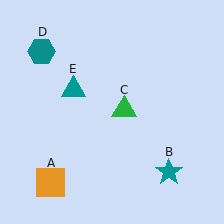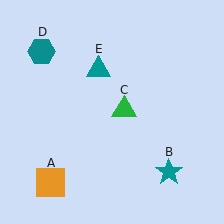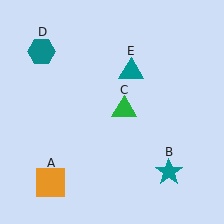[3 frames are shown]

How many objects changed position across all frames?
1 object changed position: teal triangle (object E).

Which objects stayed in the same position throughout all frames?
Orange square (object A) and teal star (object B) and green triangle (object C) and teal hexagon (object D) remained stationary.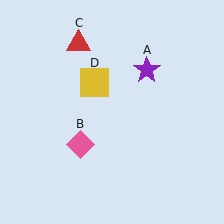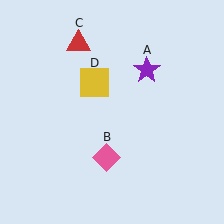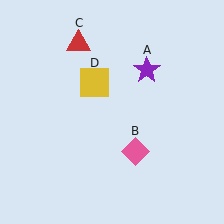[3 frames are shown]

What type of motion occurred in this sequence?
The pink diamond (object B) rotated counterclockwise around the center of the scene.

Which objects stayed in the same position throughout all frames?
Purple star (object A) and red triangle (object C) and yellow square (object D) remained stationary.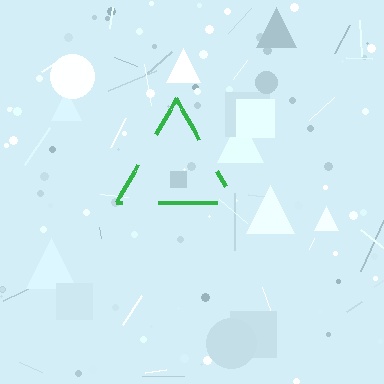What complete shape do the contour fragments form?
The contour fragments form a triangle.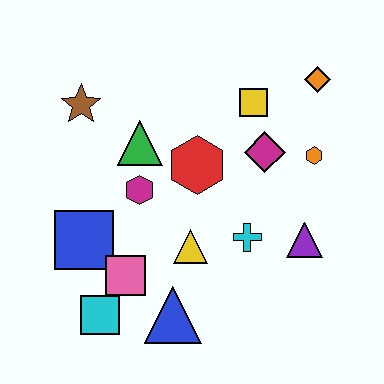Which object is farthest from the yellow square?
The cyan square is farthest from the yellow square.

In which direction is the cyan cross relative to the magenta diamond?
The cyan cross is below the magenta diamond.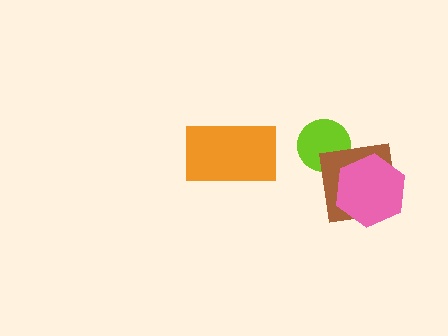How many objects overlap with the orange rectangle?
0 objects overlap with the orange rectangle.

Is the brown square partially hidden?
Yes, it is partially covered by another shape.